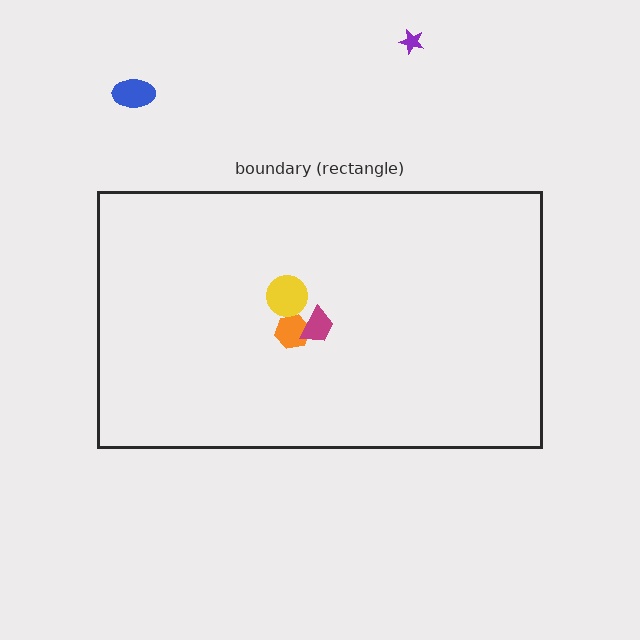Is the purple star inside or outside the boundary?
Outside.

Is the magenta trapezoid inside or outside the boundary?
Inside.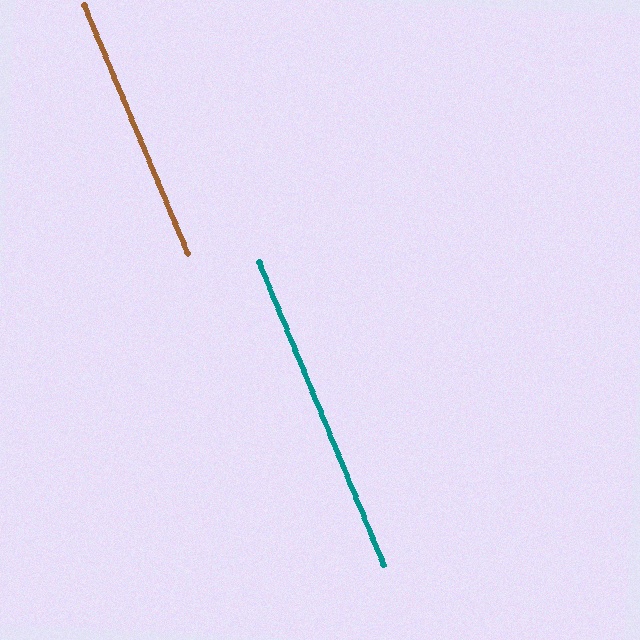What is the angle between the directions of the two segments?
Approximately 0 degrees.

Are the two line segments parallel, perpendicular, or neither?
Parallel — their directions differ by only 0.4°.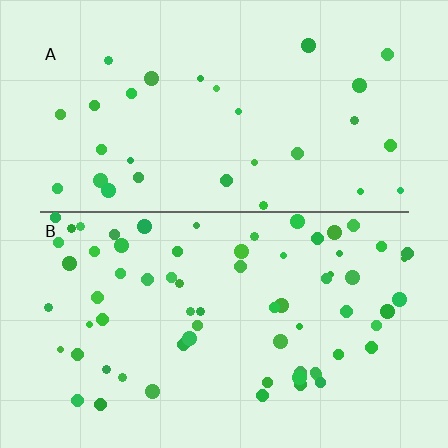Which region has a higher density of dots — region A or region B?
B (the bottom).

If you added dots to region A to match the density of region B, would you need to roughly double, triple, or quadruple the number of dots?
Approximately double.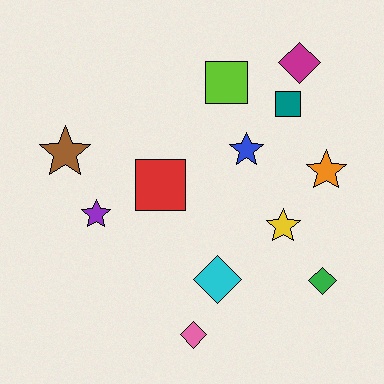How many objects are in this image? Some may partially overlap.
There are 12 objects.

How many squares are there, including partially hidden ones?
There are 3 squares.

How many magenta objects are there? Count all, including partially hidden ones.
There is 1 magenta object.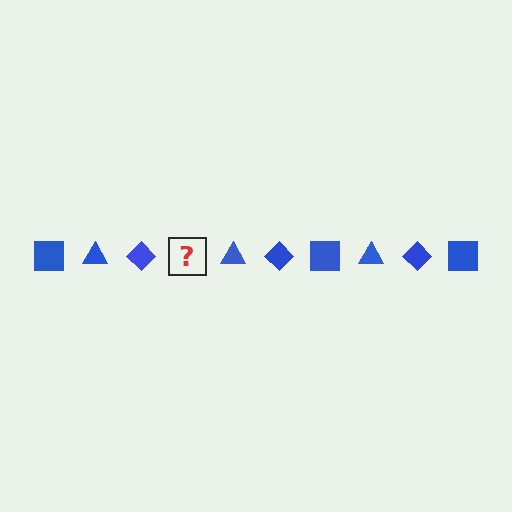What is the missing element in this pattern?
The missing element is a blue square.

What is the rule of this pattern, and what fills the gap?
The rule is that the pattern cycles through square, triangle, diamond shapes in blue. The gap should be filled with a blue square.